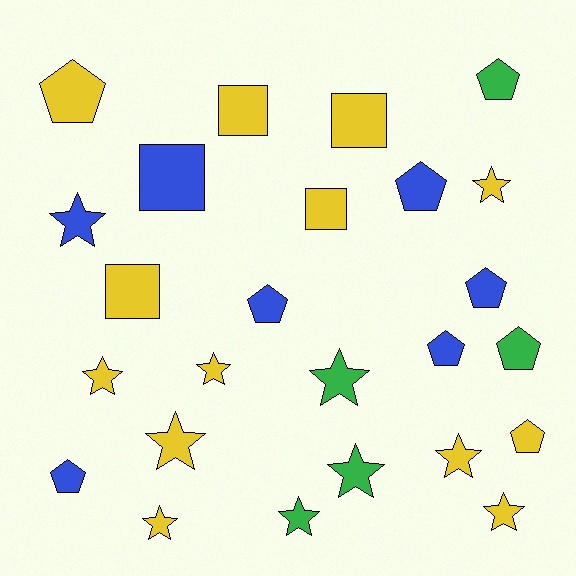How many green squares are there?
There are no green squares.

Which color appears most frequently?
Yellow, with 13 objects.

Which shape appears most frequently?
Star, with 11 objects.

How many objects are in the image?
There are 25 objects.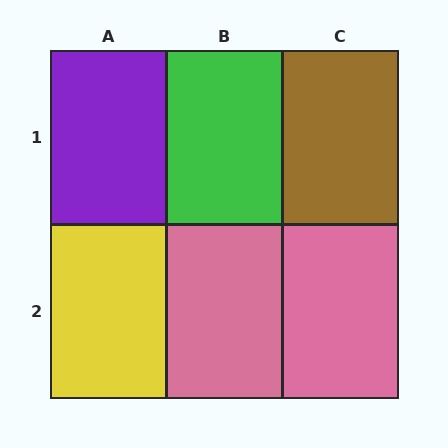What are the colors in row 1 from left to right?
Purple, green, brown.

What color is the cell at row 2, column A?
Yellow.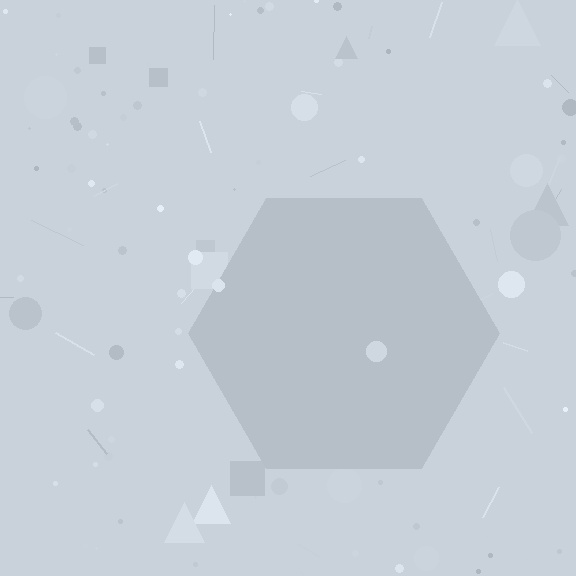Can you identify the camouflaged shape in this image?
The camouflaged shape is a hexagon.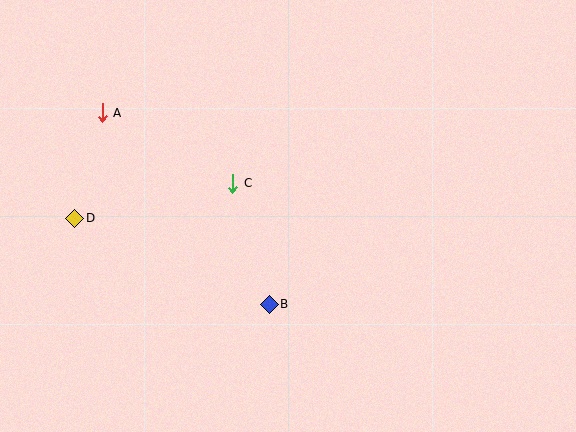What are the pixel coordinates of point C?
Point C is at (233, 183).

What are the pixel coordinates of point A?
Point A is at (102, 113).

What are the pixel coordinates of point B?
Point B is at (269, 304).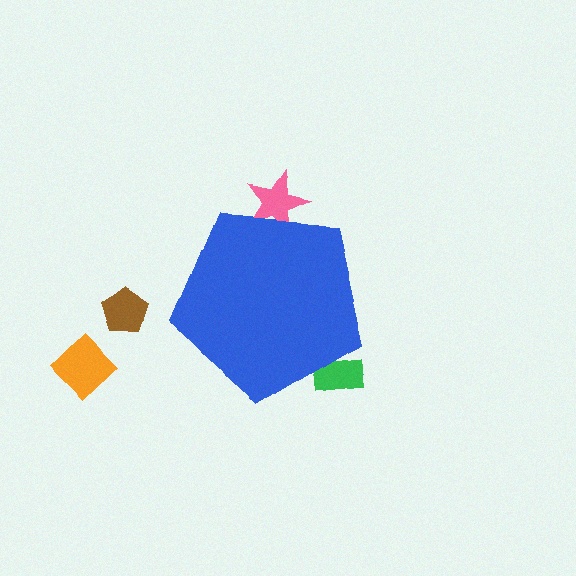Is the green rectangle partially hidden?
Yes, the green rectangle is partially hidden behind the blue pentagon.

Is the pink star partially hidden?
Yes, the pink star is partially hidden behind the blue pentagon.